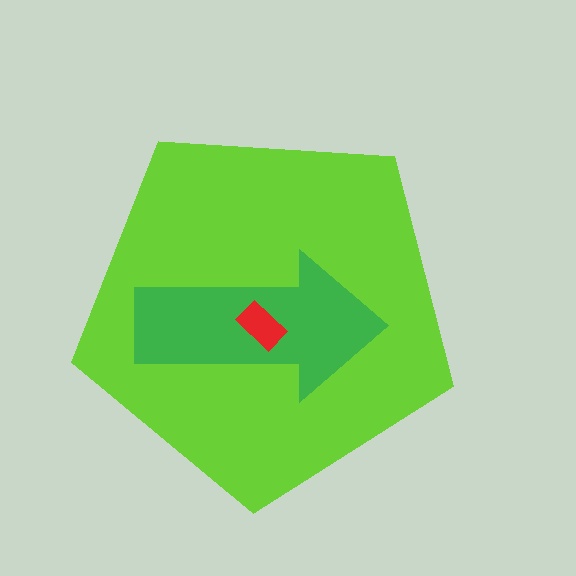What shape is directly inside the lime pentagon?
The green arrow.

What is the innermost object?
The red rectangle.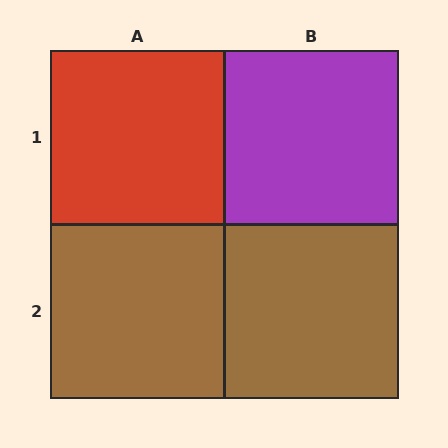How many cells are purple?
1 cell is purple.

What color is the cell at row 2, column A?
Brown.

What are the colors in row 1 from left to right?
Red, purple.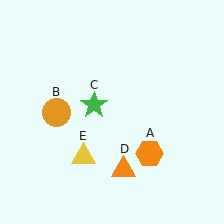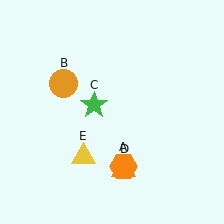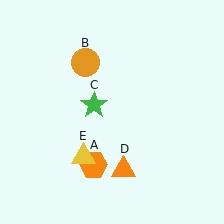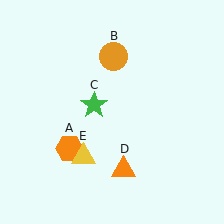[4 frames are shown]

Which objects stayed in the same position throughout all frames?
Green star (object C) and orange triangle (object D) and yellow triangle (object E) remained stationary.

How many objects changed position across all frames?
2 objects changed position: orange hexagon (object A), orange circle (object B).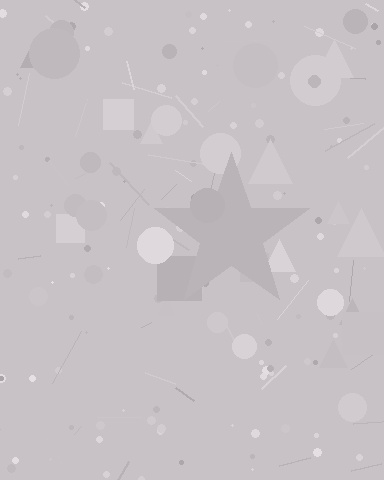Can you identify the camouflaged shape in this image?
The camouflaged shape is a star.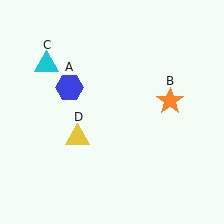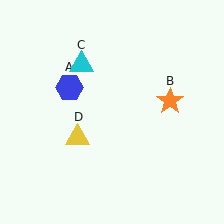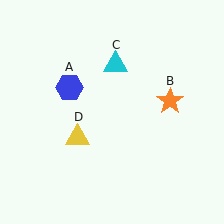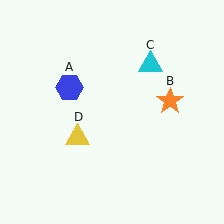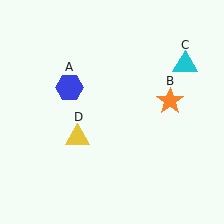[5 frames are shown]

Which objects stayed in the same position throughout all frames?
Blue hexagon (object A) and orange star (object B) and yellow triangle (object D) remained stationary.